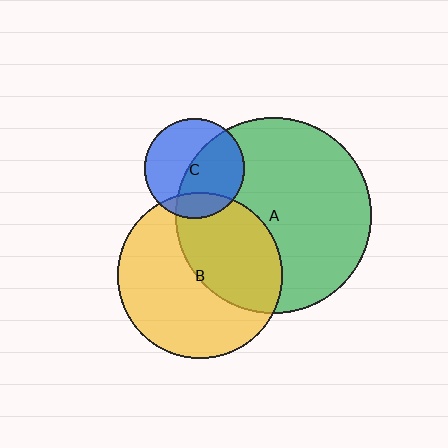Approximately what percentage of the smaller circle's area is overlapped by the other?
Approximately 15%.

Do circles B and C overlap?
Yes.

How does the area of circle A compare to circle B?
Approximately 1.4 times.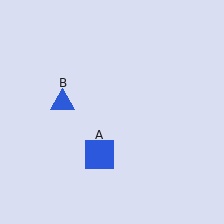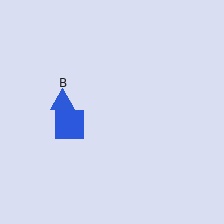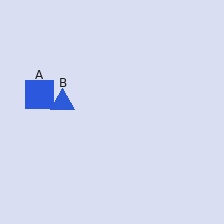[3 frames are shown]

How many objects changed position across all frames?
1 object changed position: blue square (object A).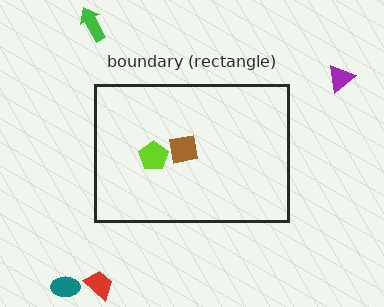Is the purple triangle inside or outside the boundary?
Outside.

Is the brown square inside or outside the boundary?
Inside.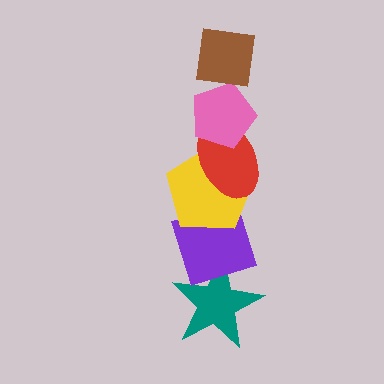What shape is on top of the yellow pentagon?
The red ellipse is on top of the yellow pentagon.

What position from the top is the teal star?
The teal star is 6th from the top.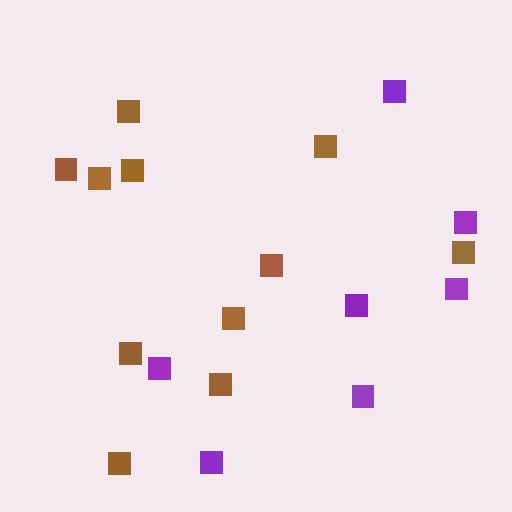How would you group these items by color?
There are 2 groups: one group of brown squares (11) and one group of purple squares (7).